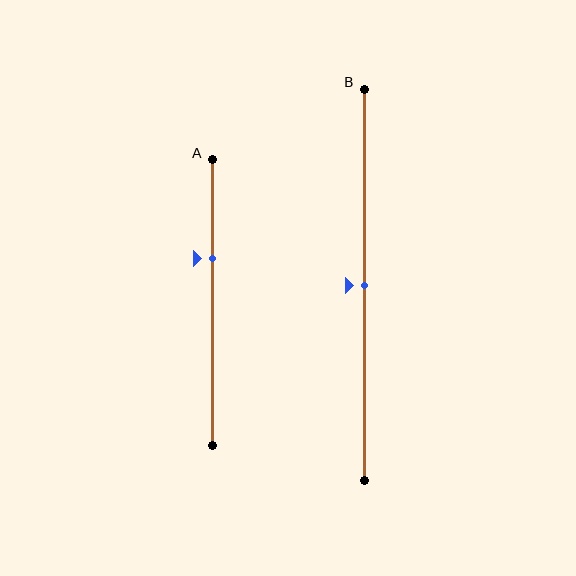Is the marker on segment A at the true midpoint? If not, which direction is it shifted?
No, the marker on segment A is shifted upward by about 16% of the segment length.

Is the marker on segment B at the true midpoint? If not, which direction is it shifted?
Yes, the marker on segment B is at the true midpoint.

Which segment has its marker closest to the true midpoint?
Segment B has its marker closest to the true midpoint.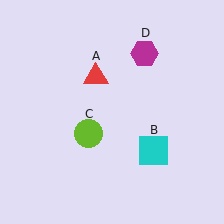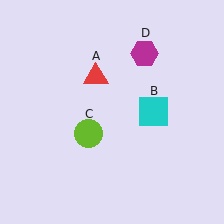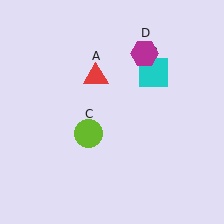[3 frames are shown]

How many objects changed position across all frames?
1 object changed position: cyan square (object B).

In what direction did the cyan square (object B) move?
The cyan square (object B) moved up.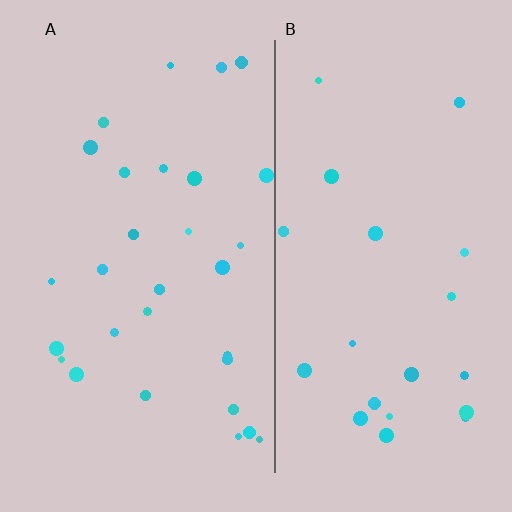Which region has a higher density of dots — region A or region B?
A (the left).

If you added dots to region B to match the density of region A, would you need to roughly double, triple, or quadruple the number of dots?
Approximately double.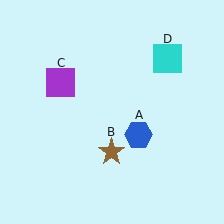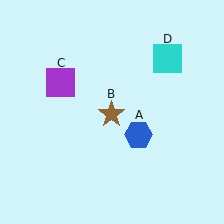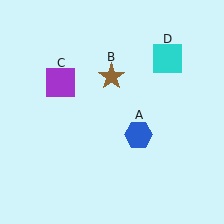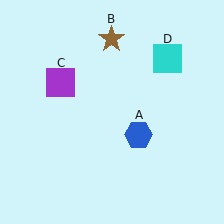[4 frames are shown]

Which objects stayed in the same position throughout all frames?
Blue hexagon (object A) and purple square (object C) and cyan square (object D) remained stationary.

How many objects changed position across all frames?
1 object changed position: brown star (object B).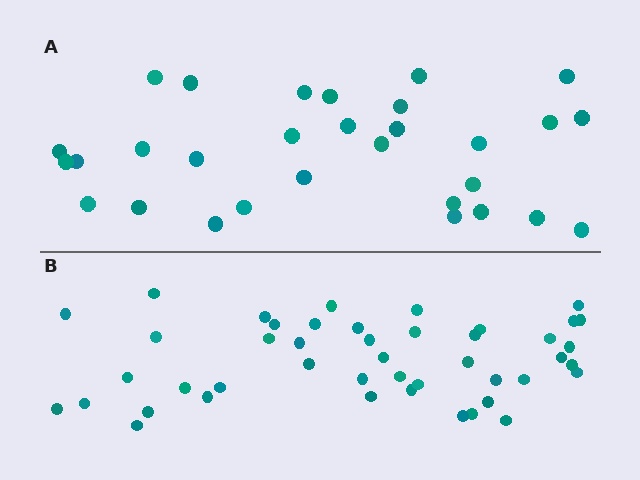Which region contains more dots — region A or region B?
Region B (the bottom region) has more dots.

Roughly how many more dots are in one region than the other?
Region B has approximately 15 more dots than region A.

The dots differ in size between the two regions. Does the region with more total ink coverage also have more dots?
No. Region A has more total ink coverage because its dots are larger, but region B actually contains more individual dots. Total area can be misleading — the number of items is what matters here.